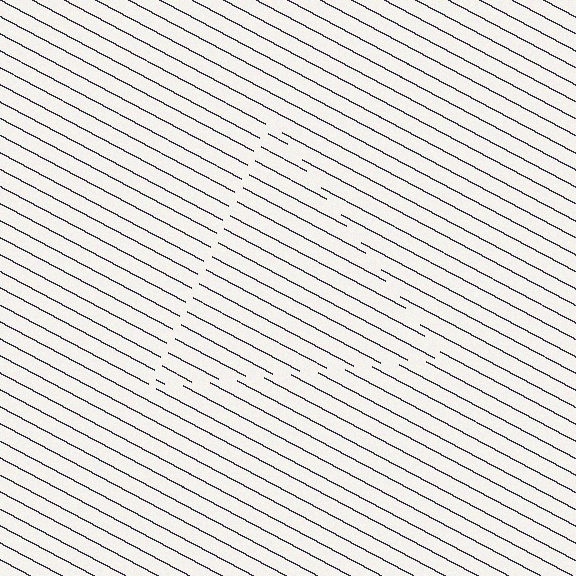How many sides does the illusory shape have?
3 sides — the line-ends trace a triangle.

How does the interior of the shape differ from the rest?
The interior of the shape contains the same grating, shifted by half a period — the contour is defined by the phase discontinuity where line-ends from the inner and outer gratings abut.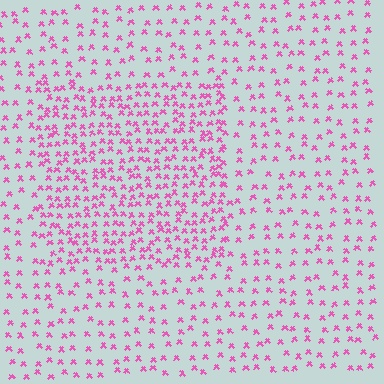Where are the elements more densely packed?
The elements are more densely packed inside the rectangle boundary.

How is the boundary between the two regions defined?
The boundary is defined by a change in element density (approximately 2.1x ratio). All elements are the same color, size, and shape.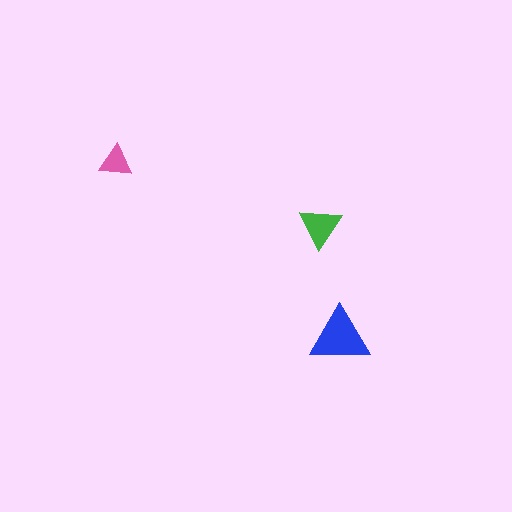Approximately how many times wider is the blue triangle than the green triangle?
About 1.5 times wider.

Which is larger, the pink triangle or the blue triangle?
The blue one.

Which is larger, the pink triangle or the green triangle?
The green one.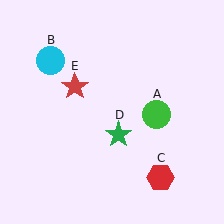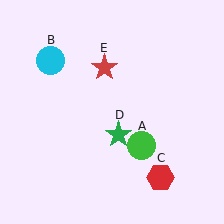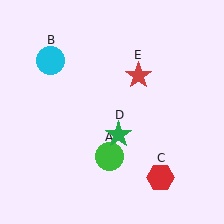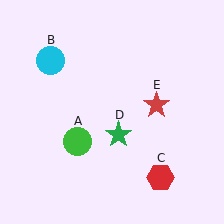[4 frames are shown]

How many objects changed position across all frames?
2 objects changed position: green circle (object A), red star (object E).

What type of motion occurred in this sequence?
The green circle (object A), red star (object E) rotated clockwise around the center of the scene.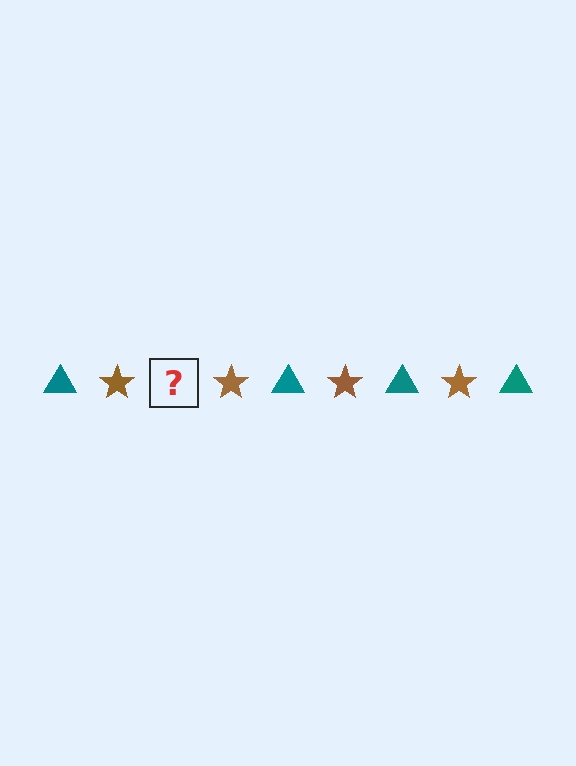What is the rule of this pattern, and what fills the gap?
The rule is that the pattern alternates between teal triangle and brown star. The gap should be filled with a teal triangle.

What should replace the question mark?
The question mark should be replaced with a teal triangle.